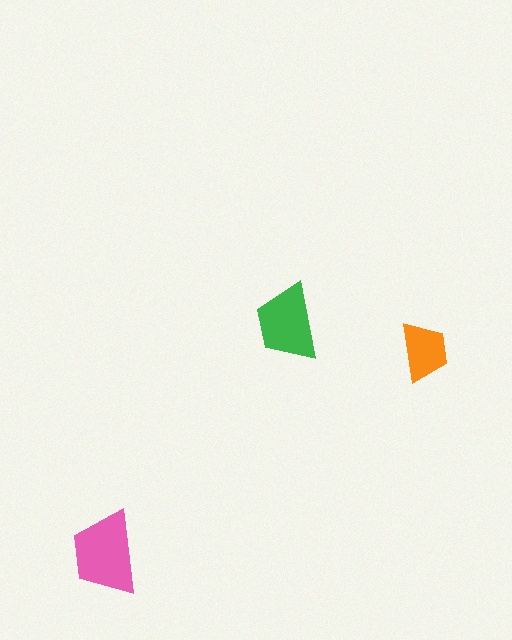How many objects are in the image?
There are 3 objects in the image.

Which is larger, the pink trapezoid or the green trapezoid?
The pink one.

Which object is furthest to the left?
The pink trapezoid is leftmost.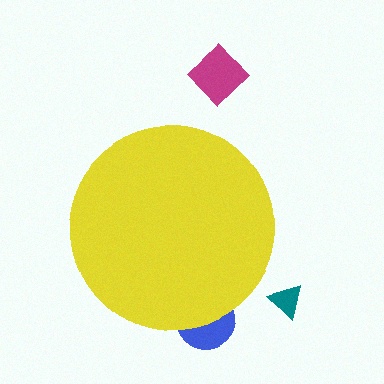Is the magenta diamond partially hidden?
No, the magenta diamond is fully visible.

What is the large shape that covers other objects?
A yellow circle.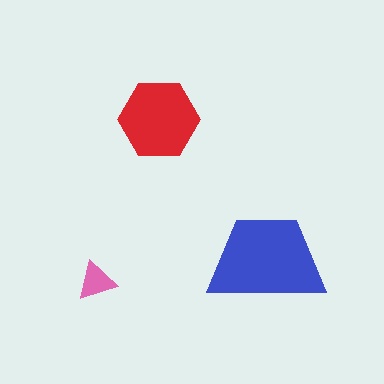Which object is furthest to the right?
The blue trapezoid is rightmost.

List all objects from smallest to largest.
The pink triangle, the red hexagon, the blue trapezoid.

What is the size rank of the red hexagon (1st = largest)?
2nd.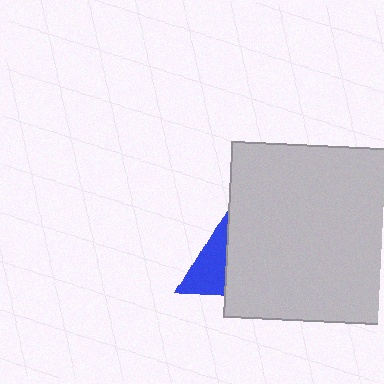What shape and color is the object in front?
The object in front is a light gray square.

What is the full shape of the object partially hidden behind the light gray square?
The partially hidden object is a blue triangle.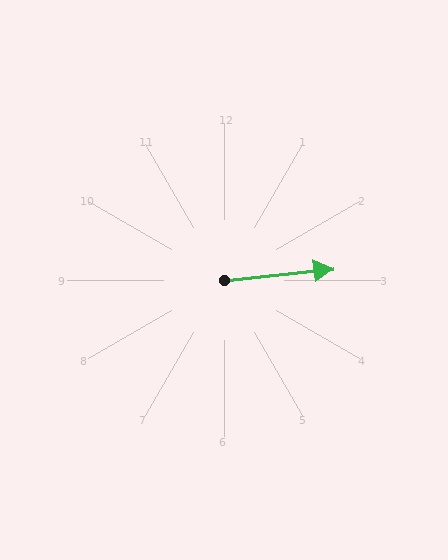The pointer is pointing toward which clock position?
Roughly 3 o'clock.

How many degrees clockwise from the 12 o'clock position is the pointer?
Approximately 84 degrees.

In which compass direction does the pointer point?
East.